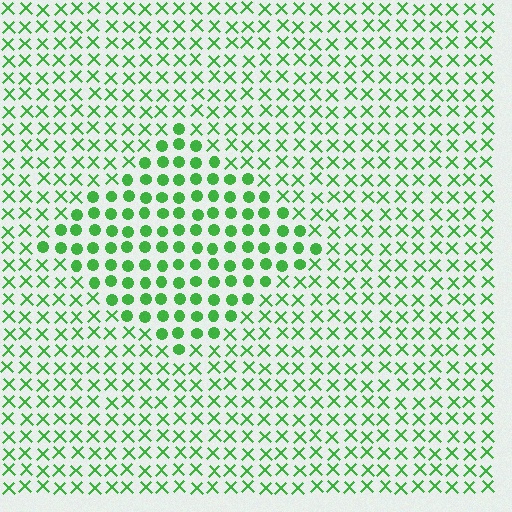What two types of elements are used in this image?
The image uses circles inside the diamond region and X marks outside it.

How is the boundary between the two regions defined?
The boundary is defined by a change in element shape: circles inside vs. X marks outside. All elements share the same color and spacing.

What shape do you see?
I see a diamond.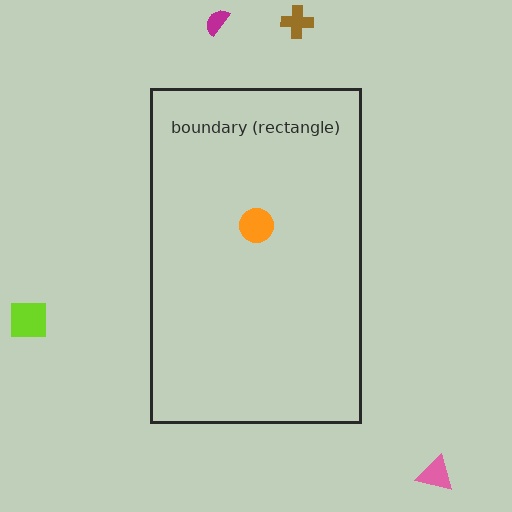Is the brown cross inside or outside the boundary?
Outside.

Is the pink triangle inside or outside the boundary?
Outside.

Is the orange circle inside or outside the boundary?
Inside.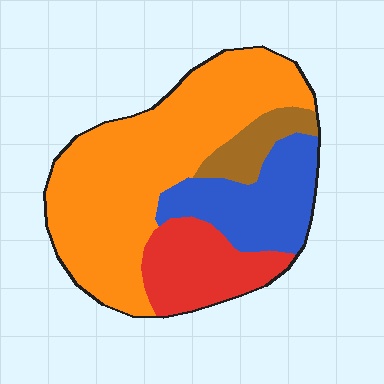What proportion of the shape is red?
Red covers about 15% of the shape.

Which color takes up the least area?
Brown, at roughly 10%.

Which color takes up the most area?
Orange, at roughly 55%.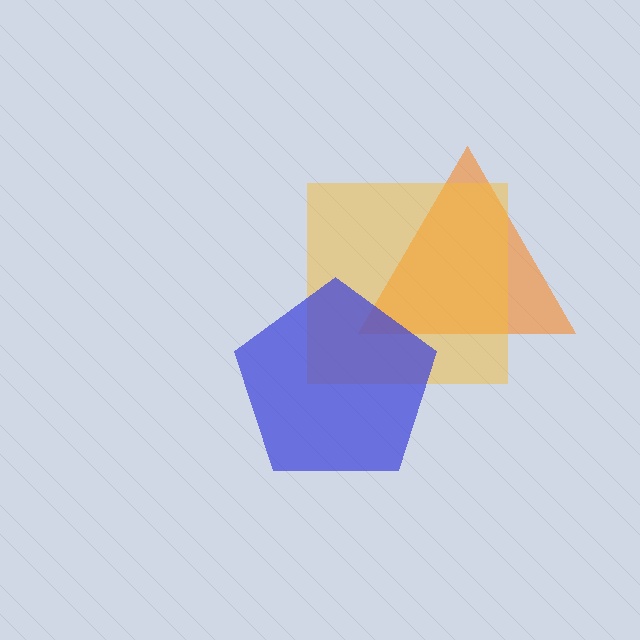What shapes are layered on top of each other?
The layered shapes are: an orange triangle, a yellow square, a blue pentagon.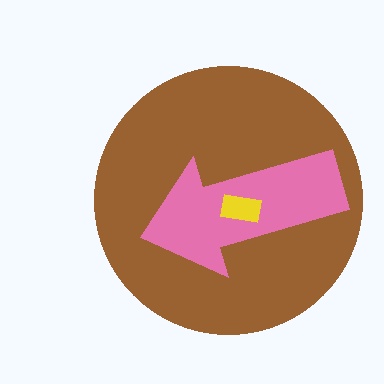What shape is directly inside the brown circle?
The pink arrow.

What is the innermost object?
The yellow rectangle.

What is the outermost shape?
The brown circle.